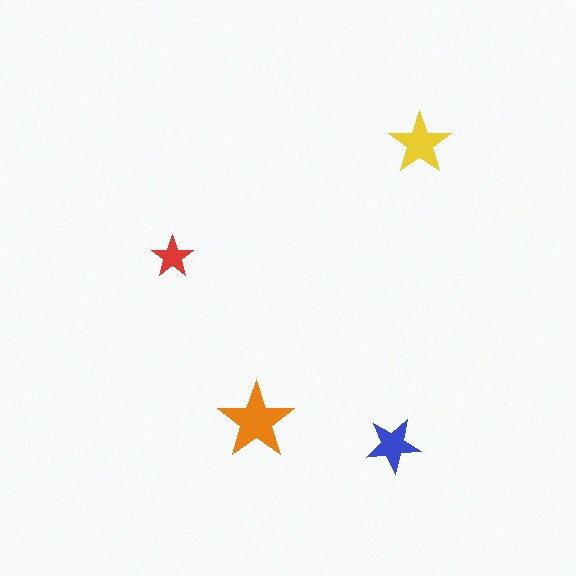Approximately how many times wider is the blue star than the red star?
About 1.5 times wider.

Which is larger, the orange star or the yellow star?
The orange one.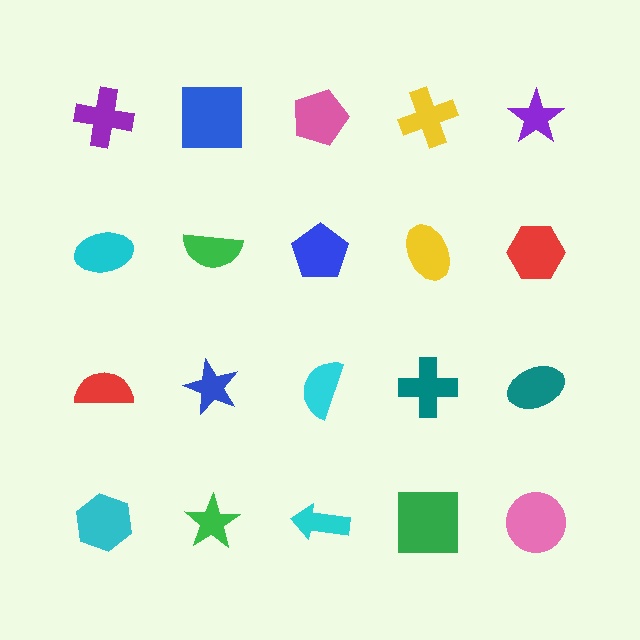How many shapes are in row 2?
5 shapes.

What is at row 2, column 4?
A yellow ellipse.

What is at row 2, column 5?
A red hexagon.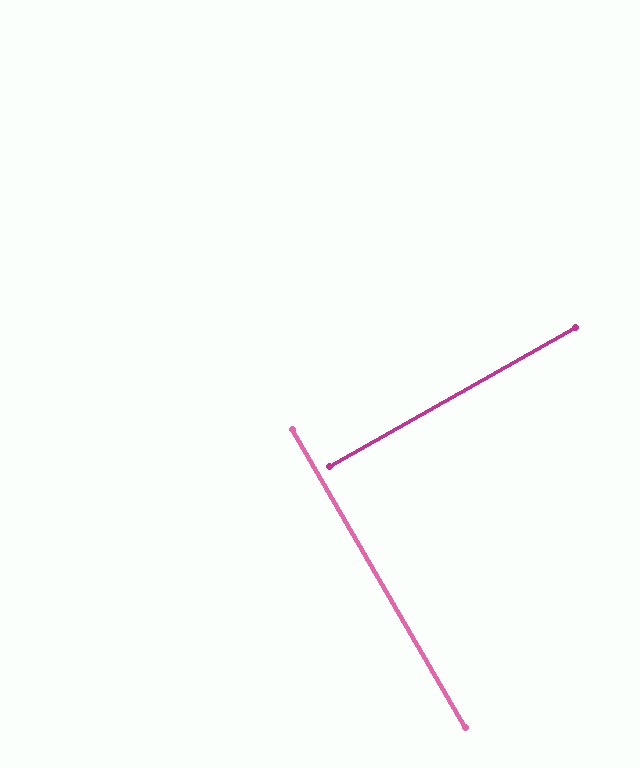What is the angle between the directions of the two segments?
Approximately 89 degrees.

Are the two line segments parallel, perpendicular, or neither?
Perpendicular — they meet at approximately 89°.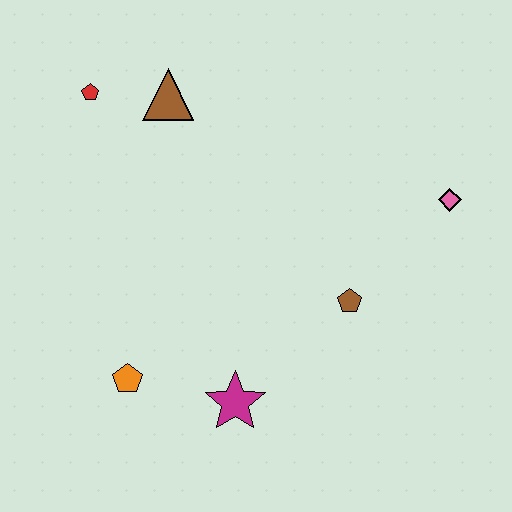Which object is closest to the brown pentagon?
The pink diamond is closest to the brown pentagon.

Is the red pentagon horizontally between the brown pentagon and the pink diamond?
No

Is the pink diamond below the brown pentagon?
No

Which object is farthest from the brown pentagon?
The red pentagon is farthest from the brown pentagon.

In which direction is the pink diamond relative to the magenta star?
The pink diamond is to the right of the magenta star.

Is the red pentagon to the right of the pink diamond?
No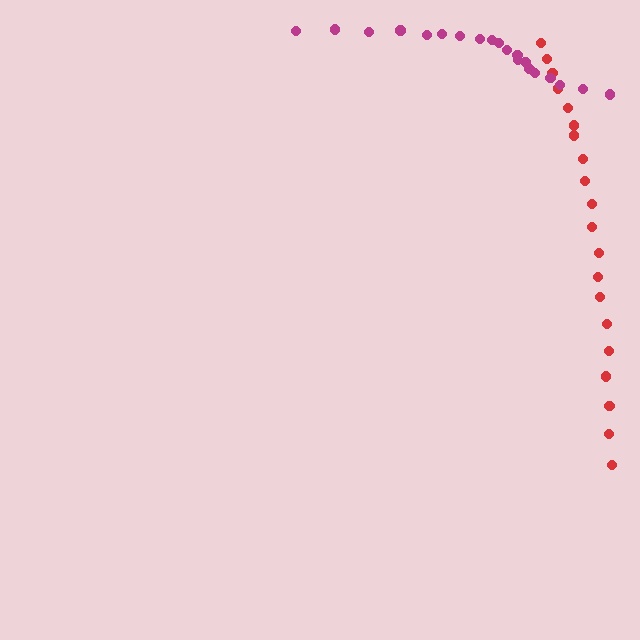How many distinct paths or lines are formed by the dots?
There are 2 distinct paths.